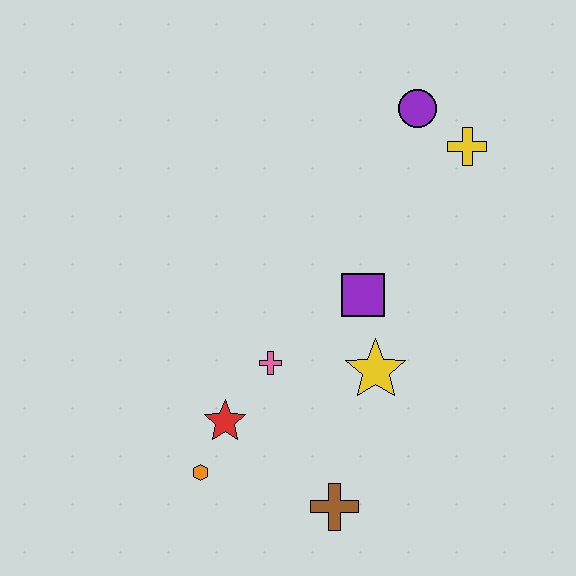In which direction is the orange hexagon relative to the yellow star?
The orange hexagon is to the left of the yellow star.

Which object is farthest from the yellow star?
The purple circle is farthest from the yellow star.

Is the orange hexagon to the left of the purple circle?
Yes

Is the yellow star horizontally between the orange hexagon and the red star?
No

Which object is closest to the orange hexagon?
The red star is closest to the orange hexagon.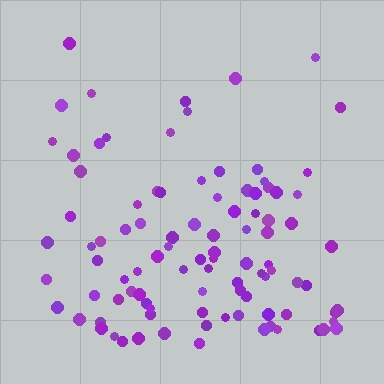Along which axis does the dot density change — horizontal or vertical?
Vertical.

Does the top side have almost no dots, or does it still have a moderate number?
Still a moderate number, just noticeably fewer than the bottom.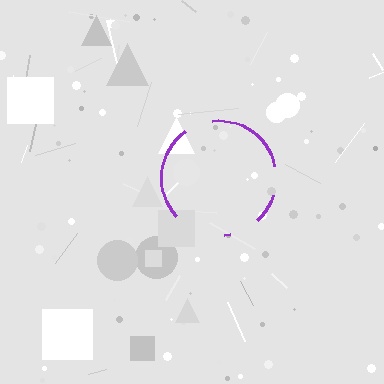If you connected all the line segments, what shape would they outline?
They would outline a circle.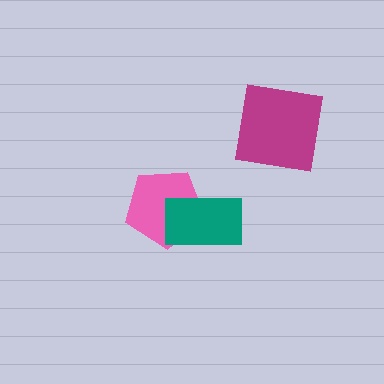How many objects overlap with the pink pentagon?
1 object overlaps with the pink pentagon.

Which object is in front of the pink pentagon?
The teal rectangle is in front of the pink pentagon.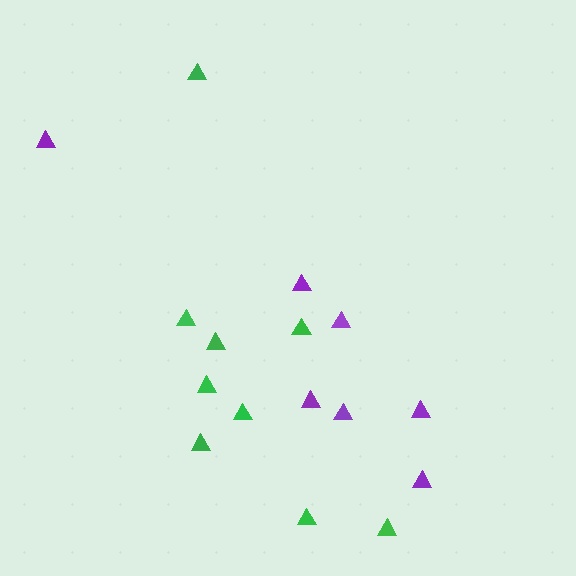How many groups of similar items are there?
There are 2 groups: one group of green triangles (9) and one group of purple triangles (7).